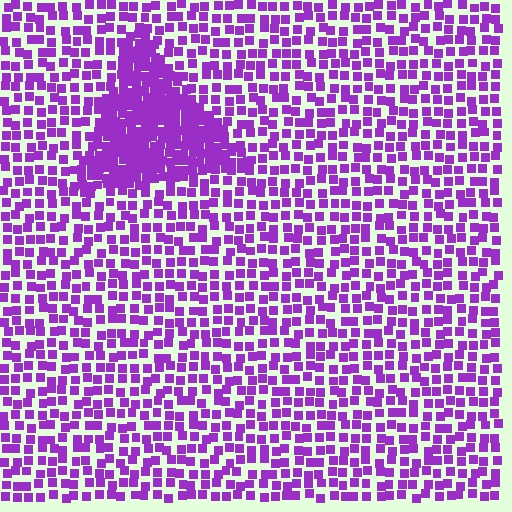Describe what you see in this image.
The image contains small purple elements arranged at two different densities. A triangle-shaped region is visible where the elements are more densely packed than the surrounding area.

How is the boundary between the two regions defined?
The boundary is defined by a change in element density (approximately 2.2x ratio). All elements are the same color, size, and shape.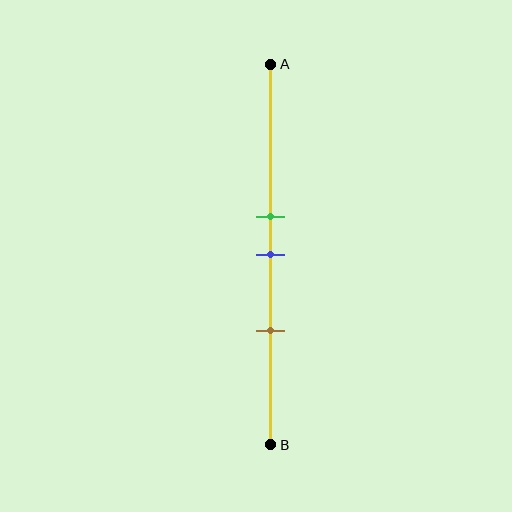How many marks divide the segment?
There are 3 marks dividing the segment.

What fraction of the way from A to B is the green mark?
The green mark is approximately 40% (0.4) of the way from A to B.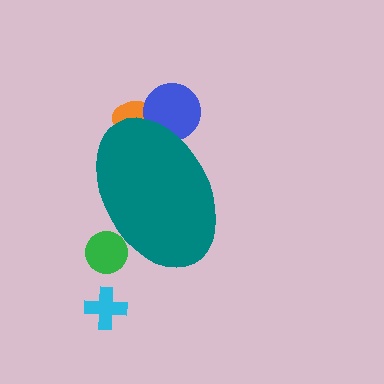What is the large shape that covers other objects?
A teal ellipse.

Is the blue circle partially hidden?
Yes, the blue circle is partially hidden behind the teal ellipse.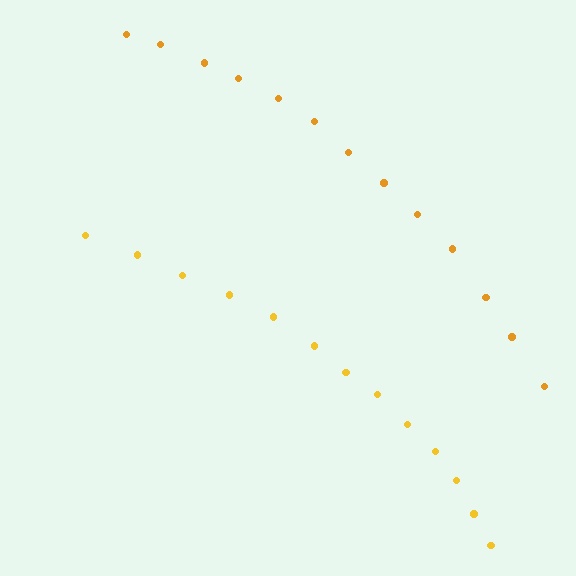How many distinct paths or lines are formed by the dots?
There are 2 distinct paths.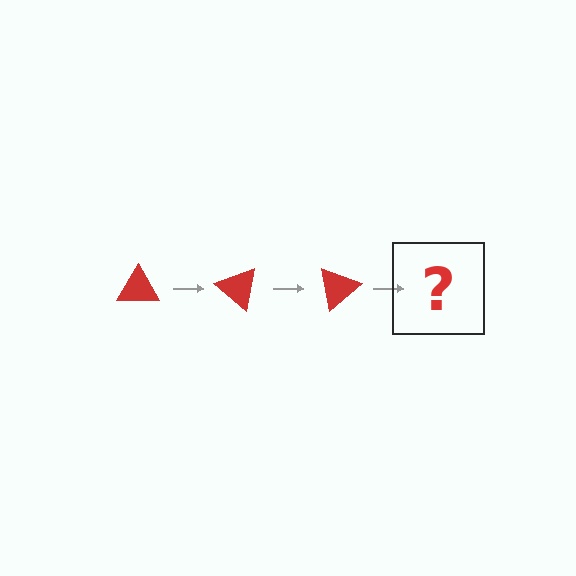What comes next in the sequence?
The next element should be a red triangle rotated 120 degrees.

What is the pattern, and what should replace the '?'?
The pattern is that the triangle rotates 40 degrees each step. The '?' should be a red triangle rotated 120 degrees.